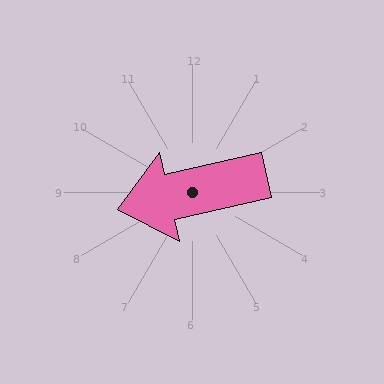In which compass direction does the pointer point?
West.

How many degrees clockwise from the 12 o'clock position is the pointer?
Approximately 257 degrees.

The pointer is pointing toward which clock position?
Roughly 9 o'clock.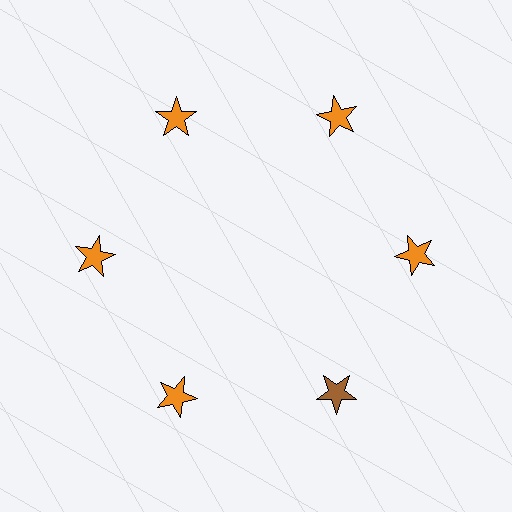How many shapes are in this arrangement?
There are 6 shapes arranged in a ring pattern.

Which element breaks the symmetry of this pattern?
The brown star at roughly the 5 o'clock position breaks the symmetry. All other shapes are orange stars.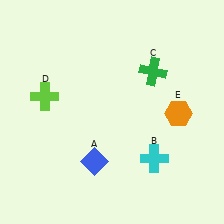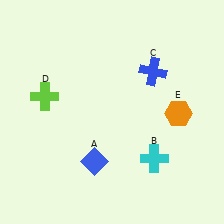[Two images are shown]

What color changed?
The cross (C) changed from green in Image 1 to blue in Image 2.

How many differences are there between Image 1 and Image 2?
There is 1 difference between the two images.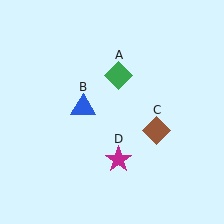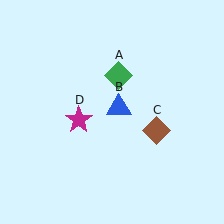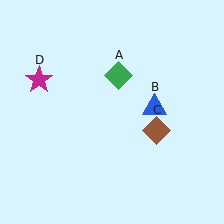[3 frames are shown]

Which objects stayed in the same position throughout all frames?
Green diamond (object A) and brown diamond (object C) remained stationary.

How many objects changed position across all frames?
2 objects changed position: blue triangle (object B), magenta star (object D).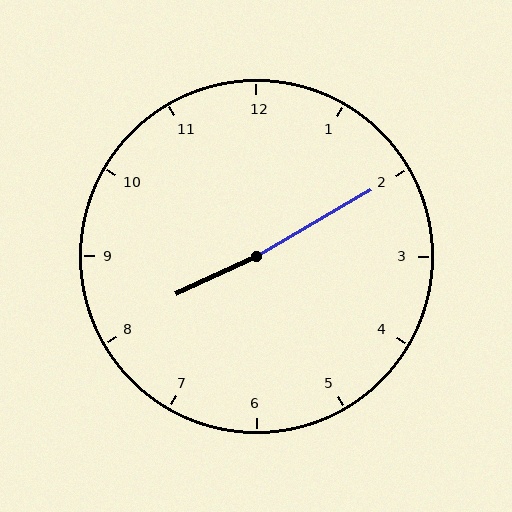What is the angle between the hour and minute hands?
Approximately 175 degrees.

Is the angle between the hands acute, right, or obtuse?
It is obtuse.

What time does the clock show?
8:10.